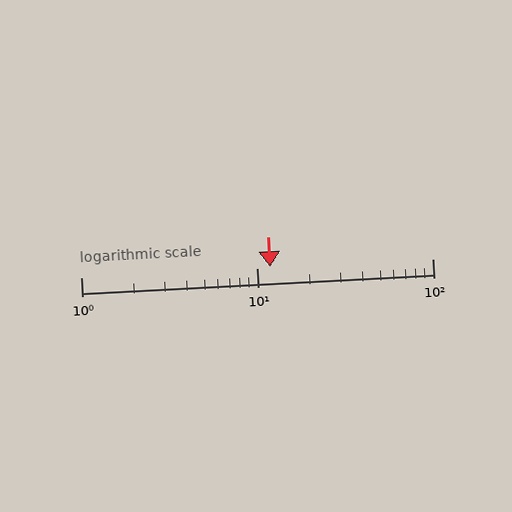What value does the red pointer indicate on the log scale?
The pointer indicates approximately 12.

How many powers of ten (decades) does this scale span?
The scale spans 2 decades, from 1 to 100.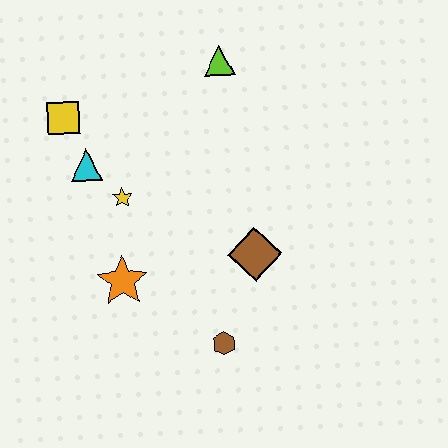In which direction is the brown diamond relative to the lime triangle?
The brown diamond is below the lime triangle.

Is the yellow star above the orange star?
Yes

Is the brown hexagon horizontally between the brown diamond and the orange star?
Yes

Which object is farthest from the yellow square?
The brown hexagon is farthest from the yellow square.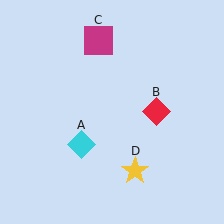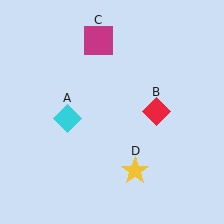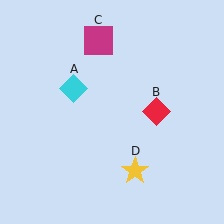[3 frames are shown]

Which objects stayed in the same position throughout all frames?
Red diamond (object B) and magenta square (object C) and yellow star (object D) remained stationary.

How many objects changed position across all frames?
1 object changed position: cyan diamond (object A).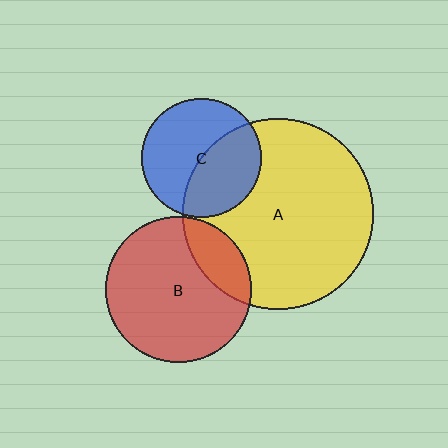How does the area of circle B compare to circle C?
Approximately 1.5 times.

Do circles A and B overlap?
Yes.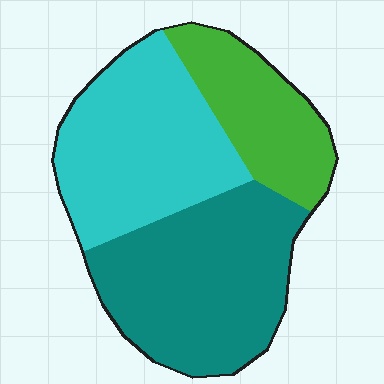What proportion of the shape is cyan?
Cyan covers roughly 35% of the shape.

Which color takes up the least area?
Green, at roughly 20%.